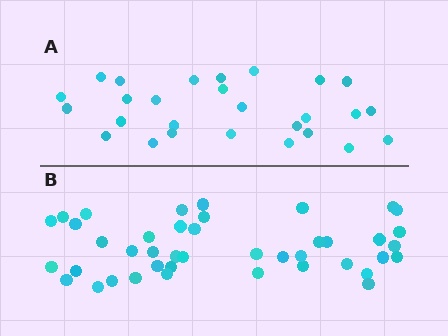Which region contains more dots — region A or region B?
Region B (the bottom region) has more dots.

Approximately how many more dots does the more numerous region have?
Region B has approximately 15 more dots than region A.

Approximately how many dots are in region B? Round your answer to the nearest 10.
About 40 dots. (The exact count is 42, which rounds to 40.)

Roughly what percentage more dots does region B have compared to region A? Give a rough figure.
About 55% more.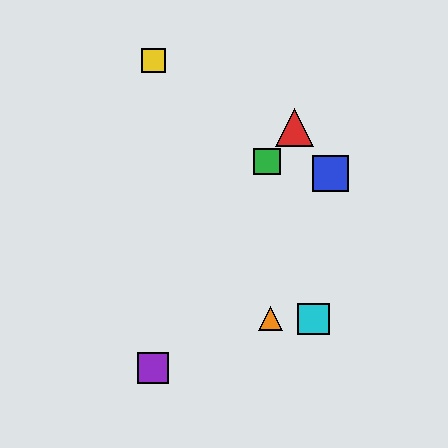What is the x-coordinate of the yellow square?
The yellow square is at x≈153.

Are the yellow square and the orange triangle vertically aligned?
No, the yellow square is at x≈153 and the orange triangle is at x≈270.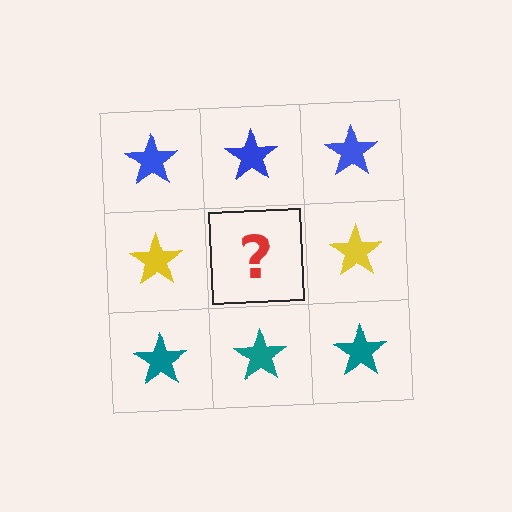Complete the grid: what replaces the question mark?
The question mark should be replaced with a yellow star.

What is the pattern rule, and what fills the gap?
The rule is that each row has a consistent color. The gap should be filled with a yellow star.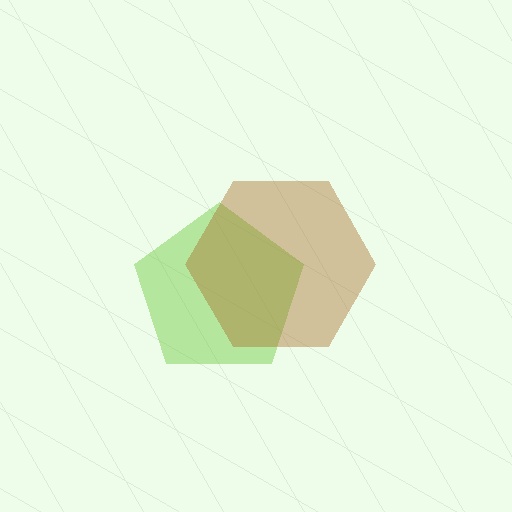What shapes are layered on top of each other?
The layered shapes are: a lime pentagon, a brown hexagon.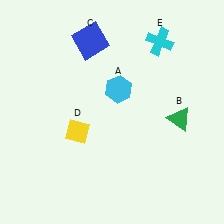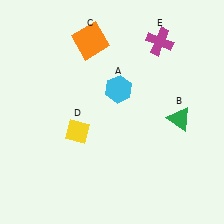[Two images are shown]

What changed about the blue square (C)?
In Image 1, C is blue. In Image 2, it changed to orange.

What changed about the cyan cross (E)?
In Image 1, E is cyan. In Image 2, it changed to magenta.